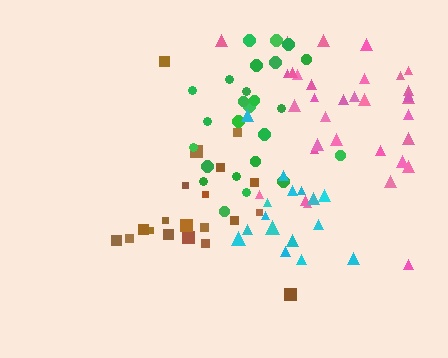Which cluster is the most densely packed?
Cyan.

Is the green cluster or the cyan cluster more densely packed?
Cyan.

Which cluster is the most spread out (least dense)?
Pink.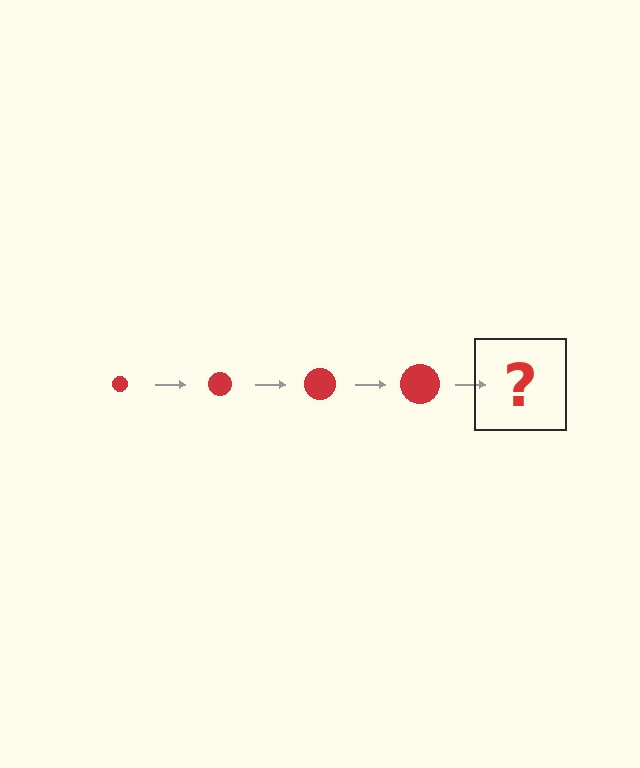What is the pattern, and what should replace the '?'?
The pattern is that the circle gets progressively larger each step. The '?' should be a red circle, larger than the previous one.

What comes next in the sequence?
The next element should be a red circle, larger than the previous one.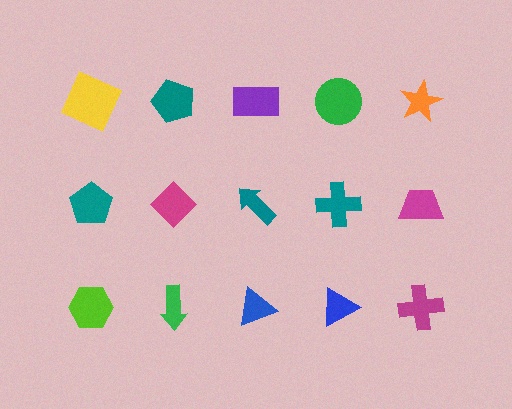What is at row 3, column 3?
A blue triangle.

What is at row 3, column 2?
A green arrow.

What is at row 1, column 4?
A green circle.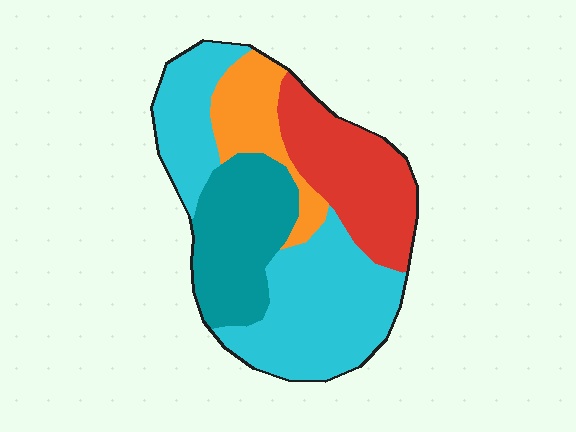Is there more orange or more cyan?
Cyan.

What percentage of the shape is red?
Red covers 23% of the shape.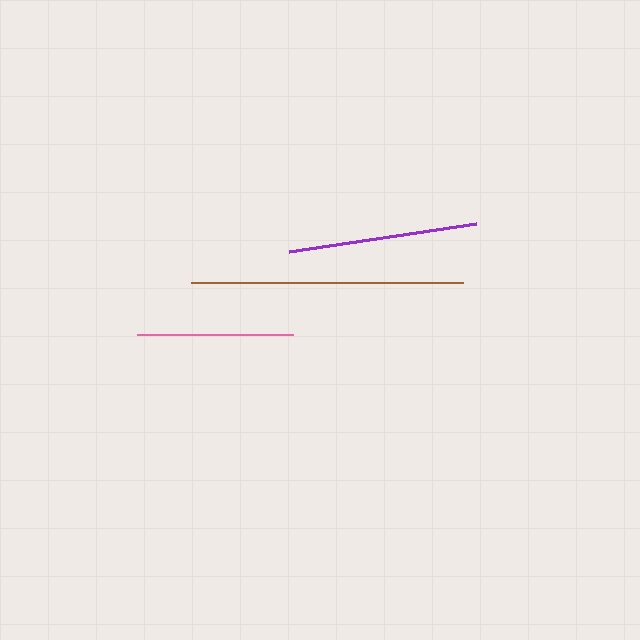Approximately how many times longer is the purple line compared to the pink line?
The purple line is approximately 1.2 times the length of the pink line.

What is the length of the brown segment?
The brown segment is approximately 271 pixels long.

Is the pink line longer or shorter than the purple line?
The purple line is longer than the pink line.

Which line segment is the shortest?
The pink line is the shortest at approximately 157 pixels.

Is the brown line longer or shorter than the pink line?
The brown line is longer than the pink line.